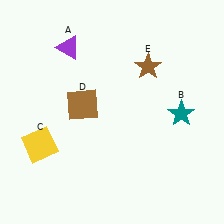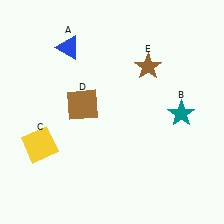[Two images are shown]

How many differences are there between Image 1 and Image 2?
There is 1 difference between the two images.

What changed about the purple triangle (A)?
In Image 1, A is purple. In Image 2, it changed to blue.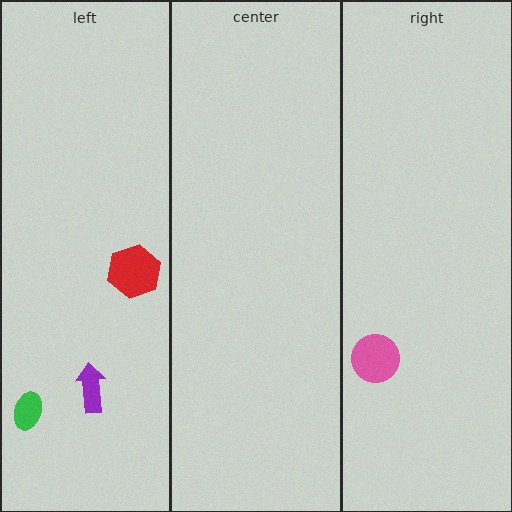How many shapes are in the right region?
1.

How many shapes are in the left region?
3.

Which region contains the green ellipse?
The left region.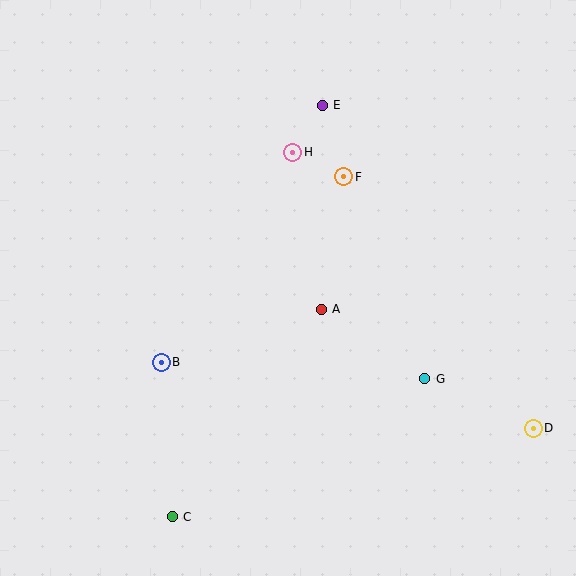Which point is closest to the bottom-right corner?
Point D is closest to the bottom-right corner.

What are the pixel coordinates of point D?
Point D is at (533, 428).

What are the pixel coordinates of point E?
Point E is at (322, 105).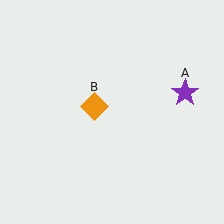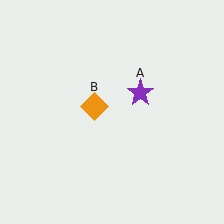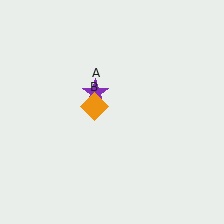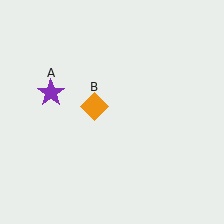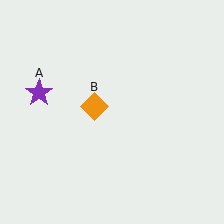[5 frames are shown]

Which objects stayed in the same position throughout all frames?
Orange diamond (object B) remained stationary.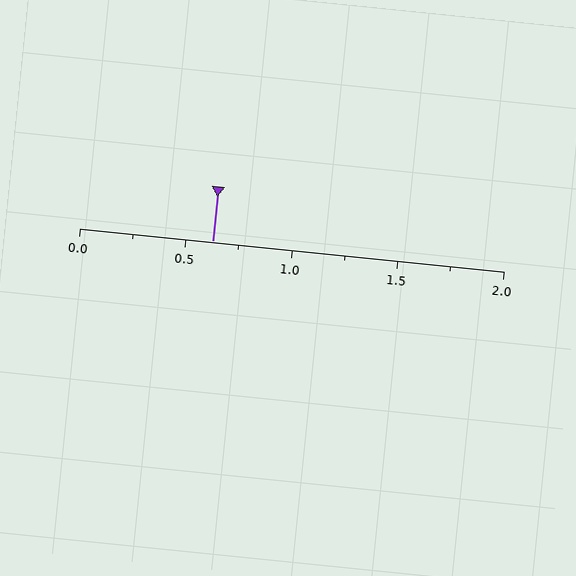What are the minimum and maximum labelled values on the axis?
The axis runs from 0.0 to 2.0.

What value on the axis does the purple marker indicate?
The marker indicates approximately 0.62.